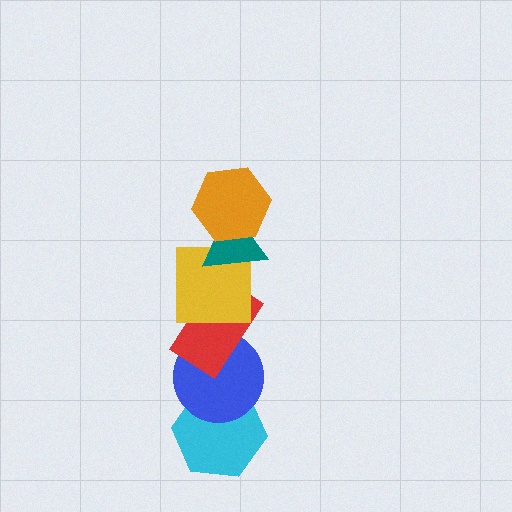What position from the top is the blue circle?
The blue circle is 5th from the top.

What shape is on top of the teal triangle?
The orange hexagon is on top of the teal triangle.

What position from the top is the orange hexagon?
The orange hexagon is 1st from the top.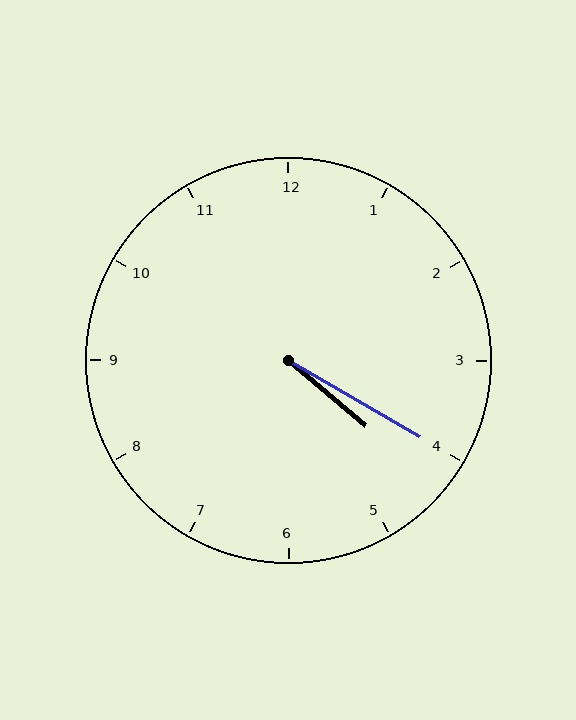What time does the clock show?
4:20.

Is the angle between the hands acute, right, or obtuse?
It is acute.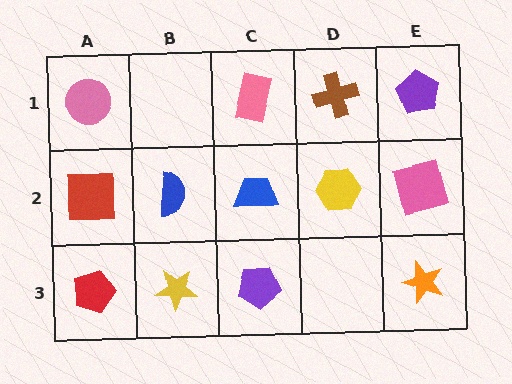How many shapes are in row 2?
5 shapes.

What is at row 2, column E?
A pink square.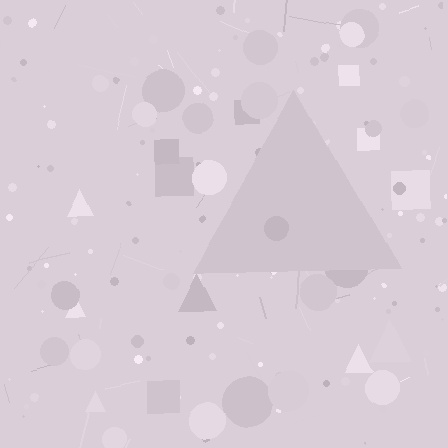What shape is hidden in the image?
A triangle is hidden in the image.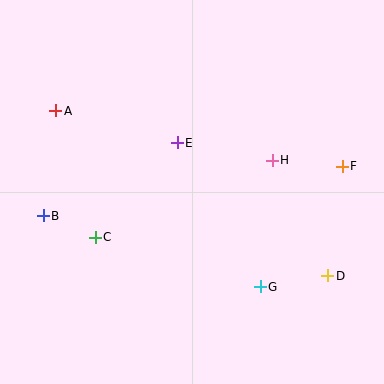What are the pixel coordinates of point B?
Point B is at (43, 216).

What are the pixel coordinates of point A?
Point A is at (56, 111).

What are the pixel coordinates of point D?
Point D is at (328, 276).